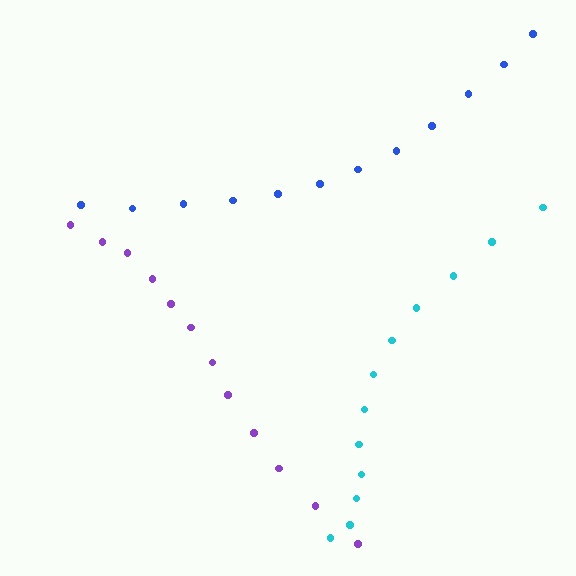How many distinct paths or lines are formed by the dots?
There are 3 distinct paths.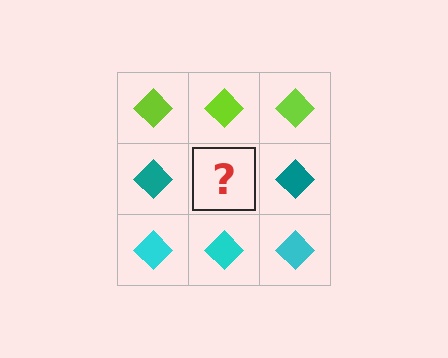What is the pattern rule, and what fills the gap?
The rule is that each row has a consistent color. The gap should be filled with a teal diamond.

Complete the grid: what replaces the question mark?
The question mark should be replaced with a teal diamond.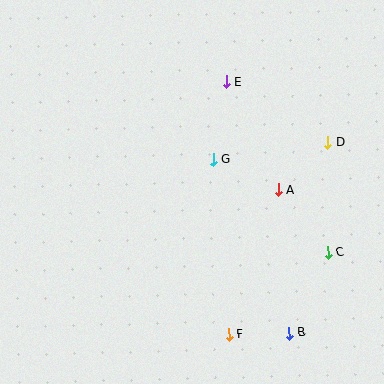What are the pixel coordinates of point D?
Point D is at (328, 142).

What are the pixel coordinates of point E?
Point E is at (226, 82).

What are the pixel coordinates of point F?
Point F is at (229, 334).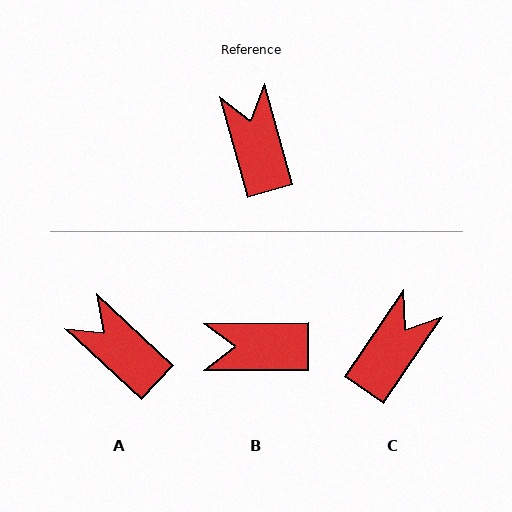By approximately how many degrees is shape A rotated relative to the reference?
Approximately 31 degrees counter-clockwise.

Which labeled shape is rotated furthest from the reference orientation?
B, about 74 degrees away.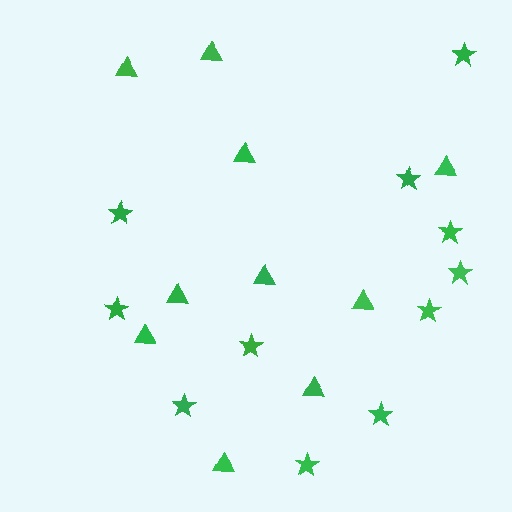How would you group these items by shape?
There are 2 groups: one group of stars (11) and one group of triangles (10).